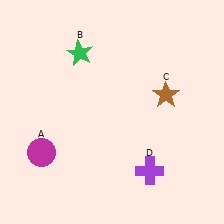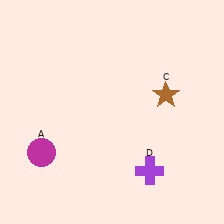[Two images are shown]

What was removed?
The green star (B) was removed in Image 2.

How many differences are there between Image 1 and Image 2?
There is 1 difference between the two images.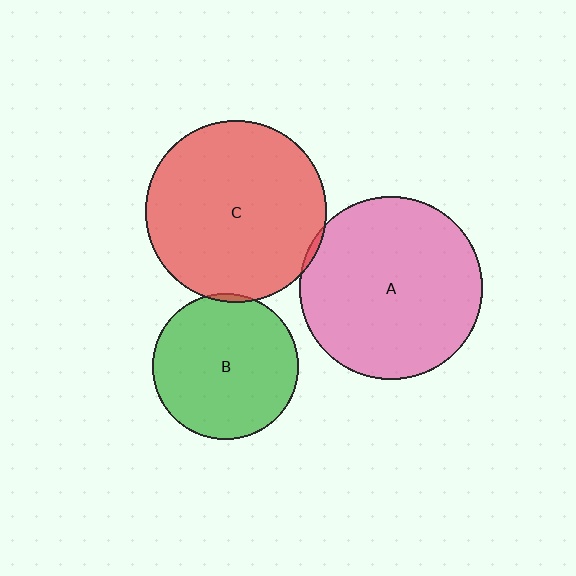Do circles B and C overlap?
Yes.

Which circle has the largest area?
Circle A (pink).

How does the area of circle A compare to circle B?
Approximately 1.6 times.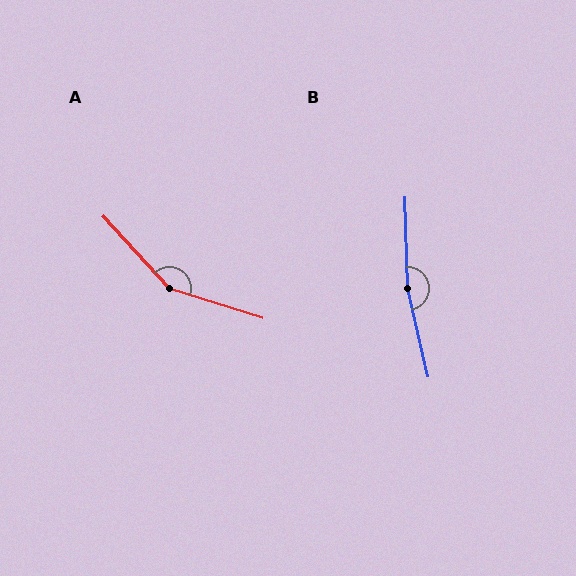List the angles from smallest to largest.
A (150°), B (169°).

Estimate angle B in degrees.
Approximately 169 degrees.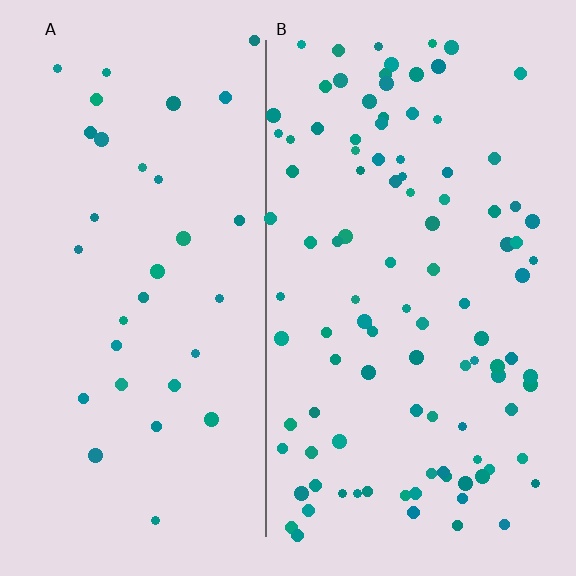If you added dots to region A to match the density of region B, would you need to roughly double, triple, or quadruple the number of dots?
Approximately triple.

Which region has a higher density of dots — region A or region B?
B (the right).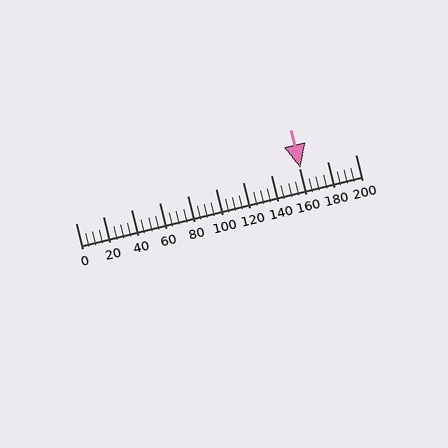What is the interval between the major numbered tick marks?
The major tick marks are spaced 20 units apart.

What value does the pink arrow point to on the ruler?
The pink arrow points to approximately 161.